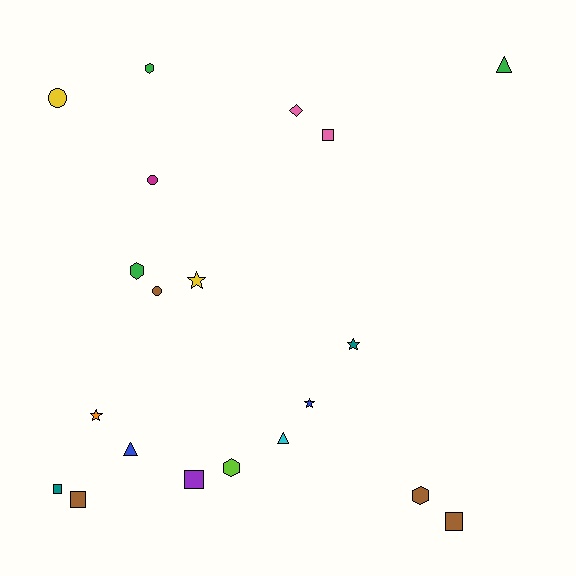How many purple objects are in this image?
There is 1 purple object.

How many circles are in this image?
There are 3 circles.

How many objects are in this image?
There are 20 objects.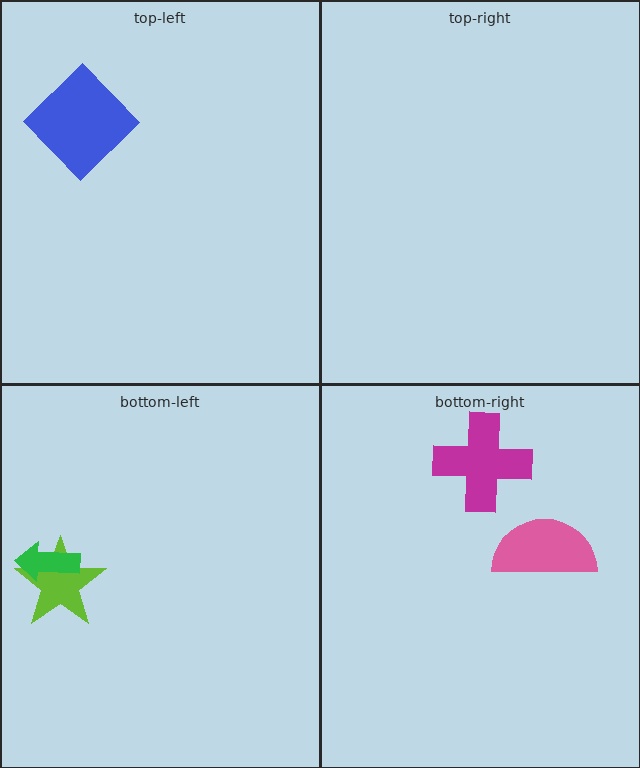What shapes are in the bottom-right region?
The magenta cross, the pink semicircle.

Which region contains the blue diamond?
The top-left region.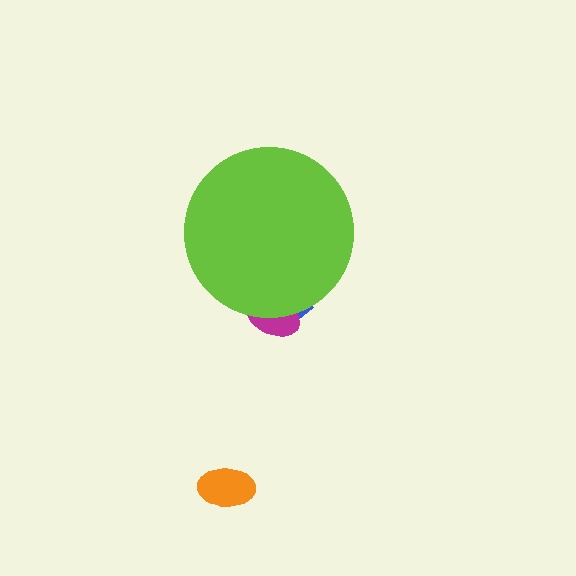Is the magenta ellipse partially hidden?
Yes, the magenta ellipse is partially hidden behind the lime circle.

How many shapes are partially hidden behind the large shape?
2 shapes are partially hidden.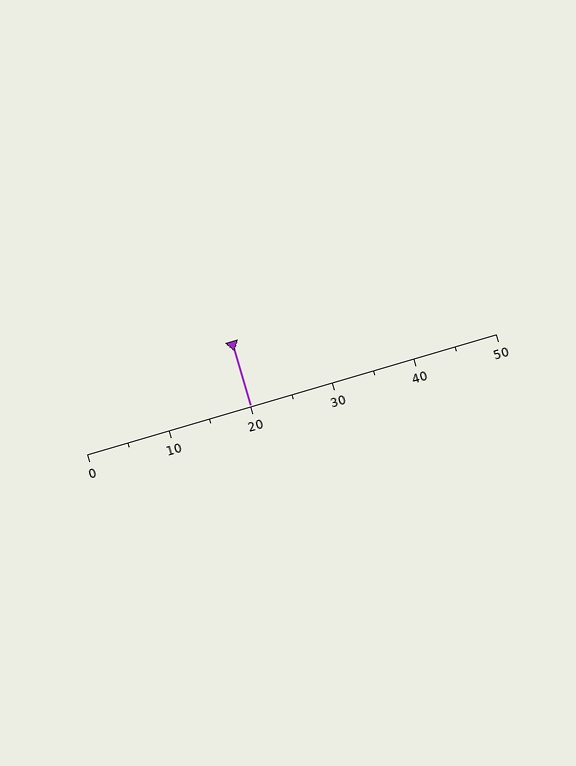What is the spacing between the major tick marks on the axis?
The major ticks are spaced 10 apart.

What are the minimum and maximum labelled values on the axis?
The axis runs from 0 to 50.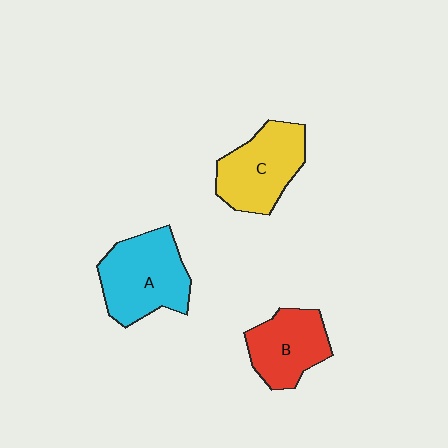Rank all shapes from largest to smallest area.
From largest to smallest: A (cyan), C (yellow), B (red).